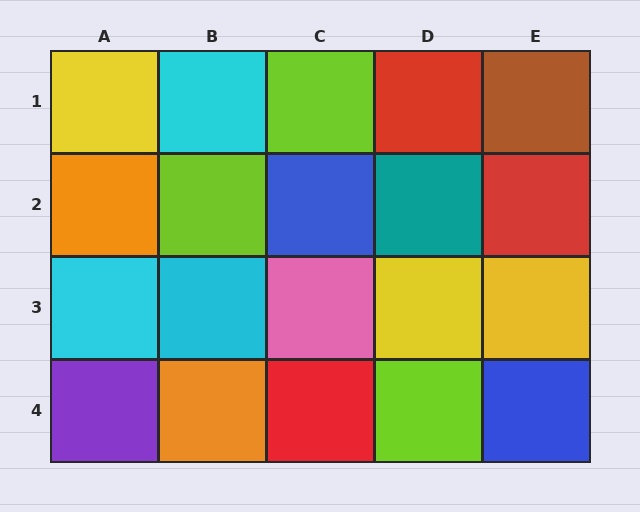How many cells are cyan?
3 cells are cyan.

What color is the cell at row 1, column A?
Yellow.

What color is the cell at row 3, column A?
Cyan.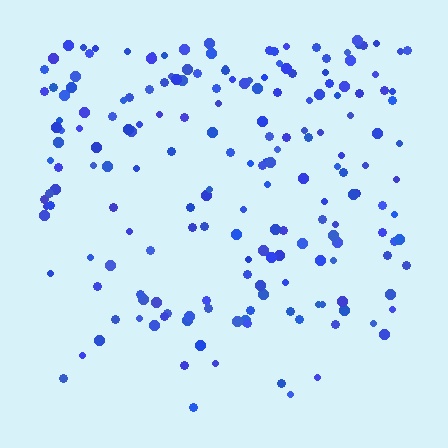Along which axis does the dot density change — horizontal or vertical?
Vertical.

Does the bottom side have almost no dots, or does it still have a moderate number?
Still a moderate number, just noticeably fewer than the top.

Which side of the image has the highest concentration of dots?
The top.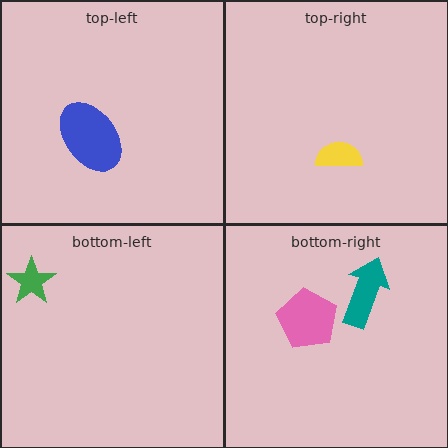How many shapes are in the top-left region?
1.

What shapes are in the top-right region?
The yellow semicircle.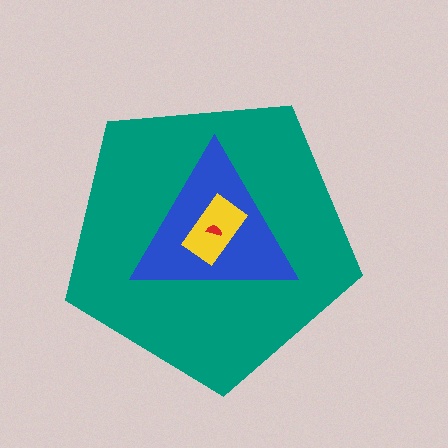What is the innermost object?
The red semicircle.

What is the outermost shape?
The teal pentagon.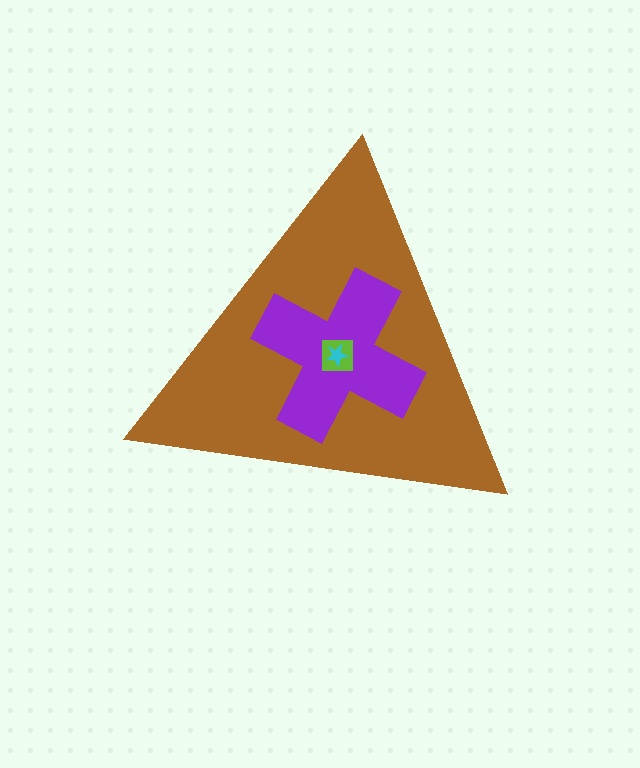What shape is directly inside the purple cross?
The lime square.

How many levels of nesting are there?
4.